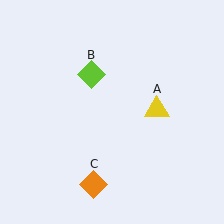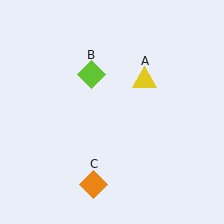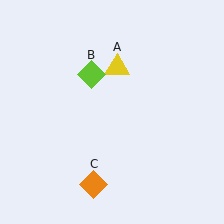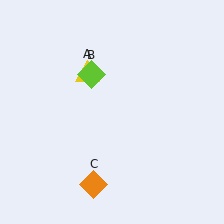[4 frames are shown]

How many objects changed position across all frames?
1 object changed position: yellow triangle (object A).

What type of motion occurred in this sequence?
The yellow triangle (object A) rotated counterclockwise around the center of the scene.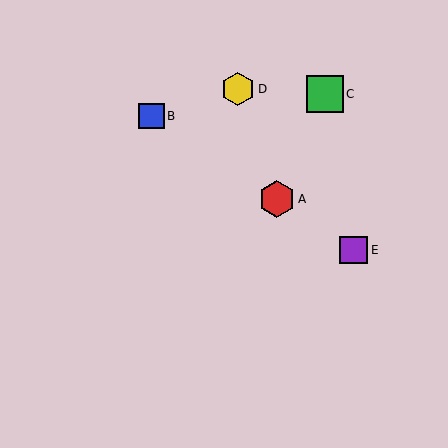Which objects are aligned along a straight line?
Objects A, B, E are aligned along a straight line.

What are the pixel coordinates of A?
Object A is at (277, 199).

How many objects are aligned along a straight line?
3 objects (A, B, E) are aligned along a straight line.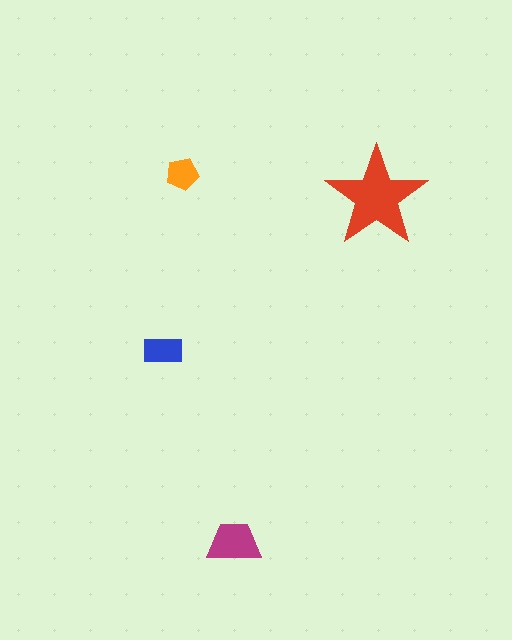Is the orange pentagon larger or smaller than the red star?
Smaller.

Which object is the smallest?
The orange pentagon.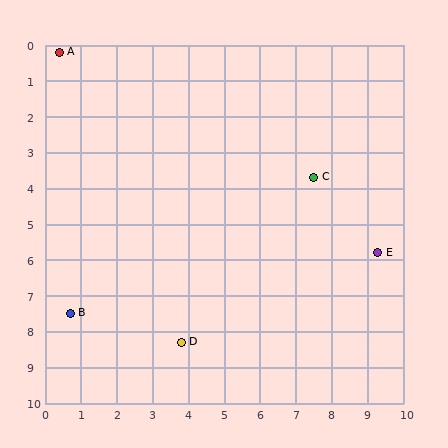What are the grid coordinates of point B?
Point B is at approximately (0.7, 7.5).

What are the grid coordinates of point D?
Point D is at approximately (3.8, 8.3).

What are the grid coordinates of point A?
Point A is at approximately (0.4, 0.2).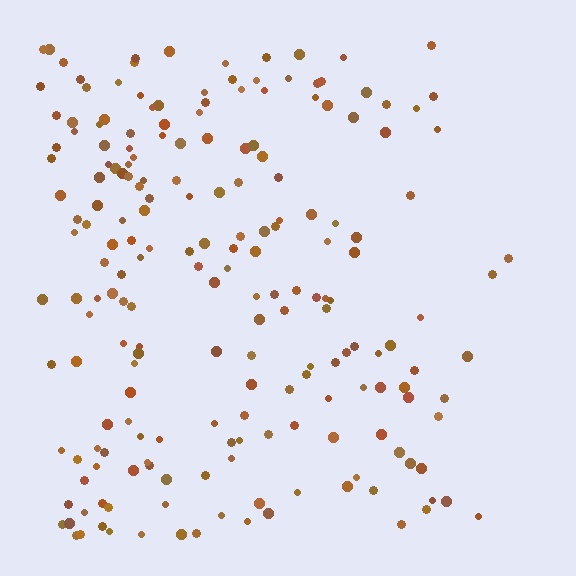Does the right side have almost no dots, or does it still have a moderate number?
Still a moderate number, just noticeably fewer than the left.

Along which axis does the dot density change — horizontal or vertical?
Horizontal.